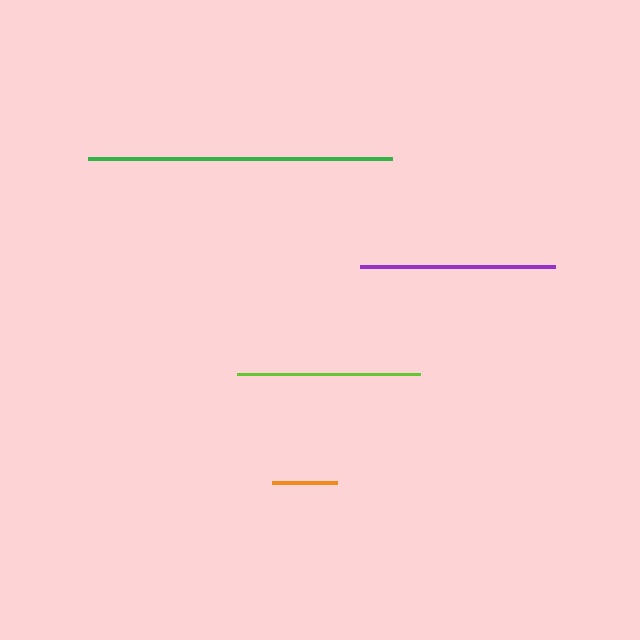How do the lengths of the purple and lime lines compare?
The purple and lime lines are approximately the same length.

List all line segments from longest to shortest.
From longest to shortest: green, purple, lime, orange.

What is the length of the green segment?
The green segment is approximately 303 pixels long.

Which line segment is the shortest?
The orange line is the shortest at approximately 66 pixels.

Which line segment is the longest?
The green line is the longest at approximately 303 pixels.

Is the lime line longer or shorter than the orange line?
The lime line is longer than the orange line.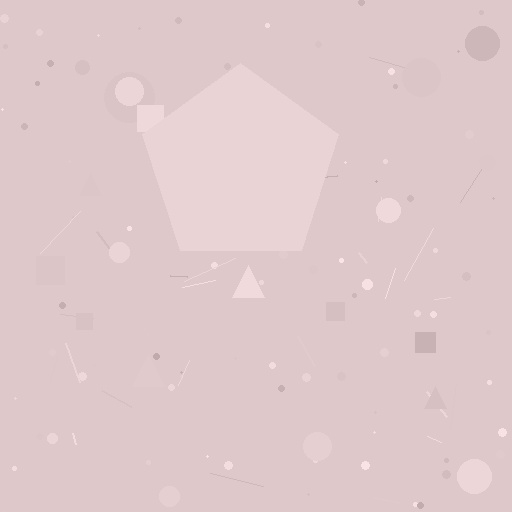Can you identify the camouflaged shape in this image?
The camouflaged shape is a pentagon.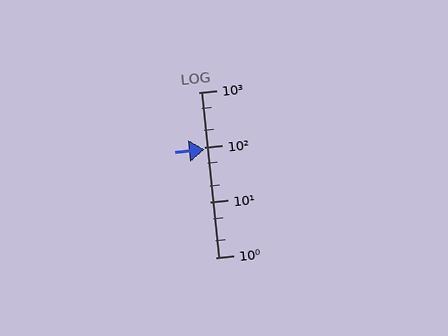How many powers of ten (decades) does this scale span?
The scale spans 3 decades, from 1 to 1000.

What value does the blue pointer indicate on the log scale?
The pointer indicates approximately 93.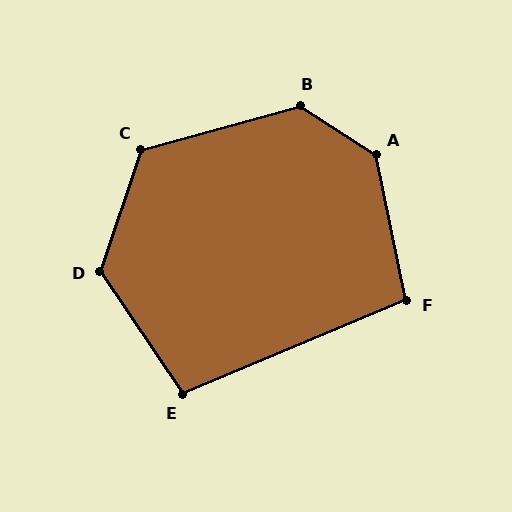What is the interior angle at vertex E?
Approximately 101 degrees (obtuse).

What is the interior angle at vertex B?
Approximately 131 degrees (obtuse).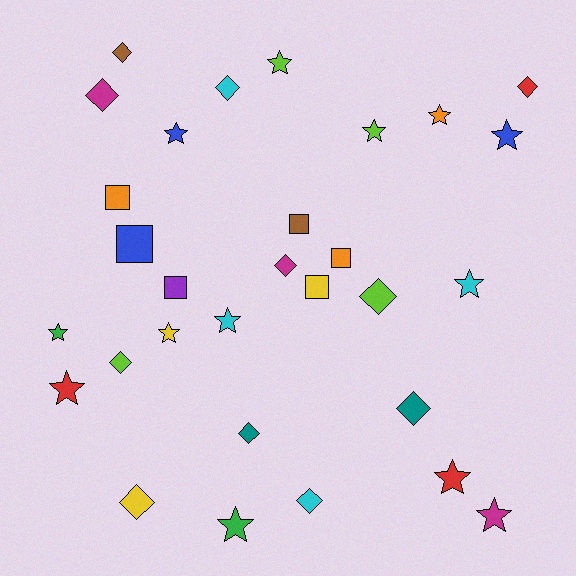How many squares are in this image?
There are 6 squares.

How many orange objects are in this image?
There are 3 orange objects.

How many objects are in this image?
There are 30 objects.